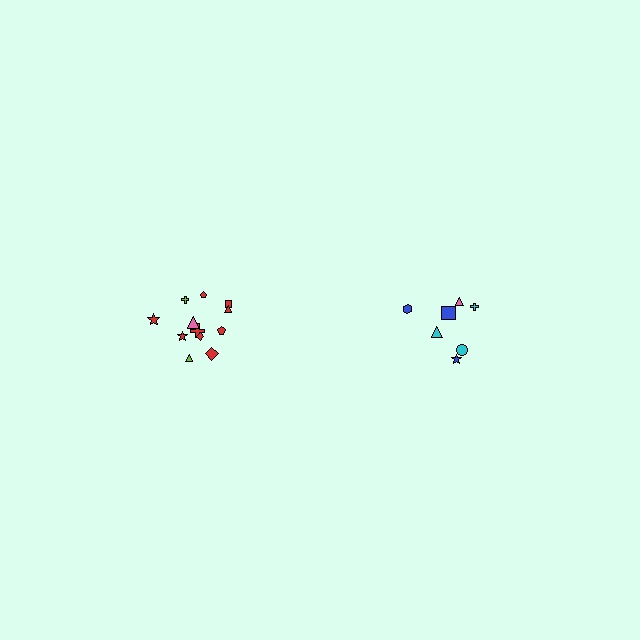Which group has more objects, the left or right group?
The left group.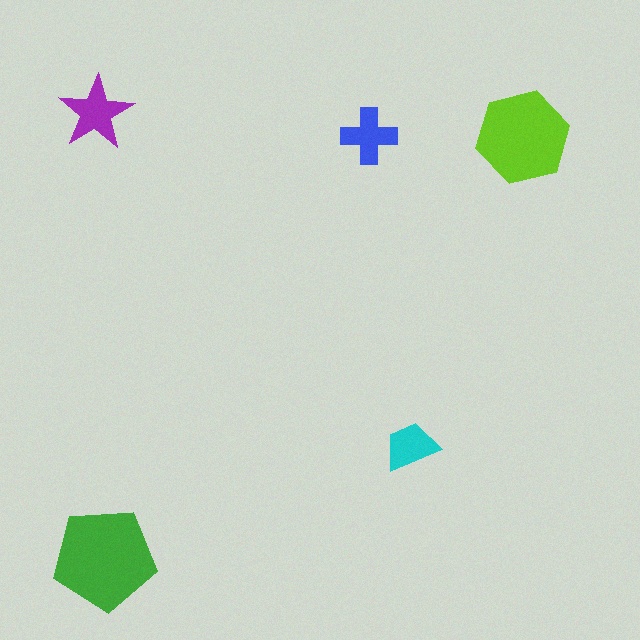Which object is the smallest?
The cyan trapezoid.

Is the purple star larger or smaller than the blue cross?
Larger.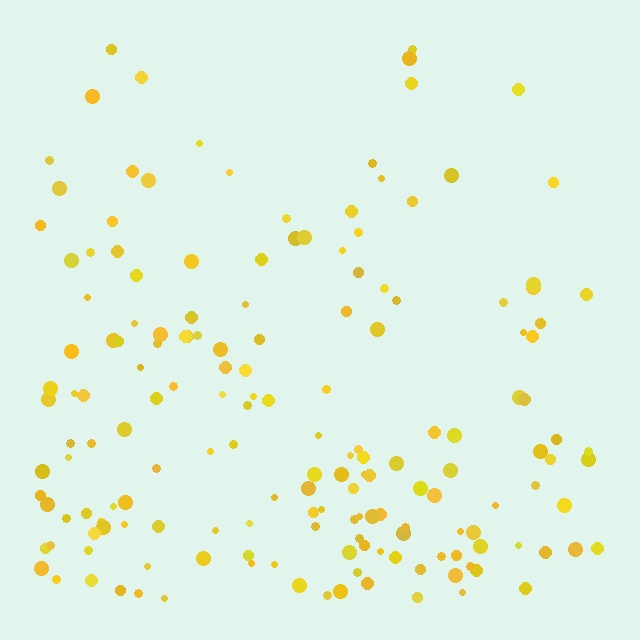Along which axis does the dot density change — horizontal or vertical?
Vertical.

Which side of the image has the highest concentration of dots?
The bottom.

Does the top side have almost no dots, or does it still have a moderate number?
Still a moderate number, just noticeably fewer than the bottom.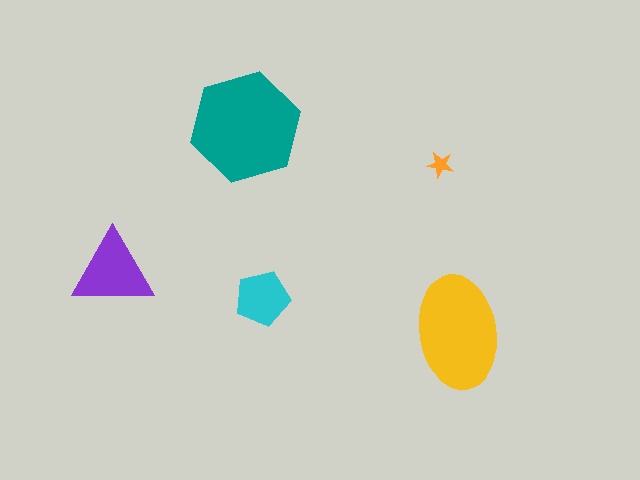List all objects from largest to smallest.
The teal hexagon, the yellow ellipse, the purple triangle, the cyan pentagon, the orange star.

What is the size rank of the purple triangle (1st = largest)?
3rd.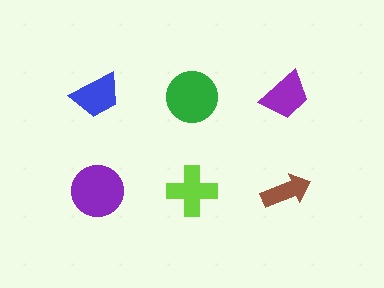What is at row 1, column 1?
A blue trapezoid.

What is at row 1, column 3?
A purple trapezoid.